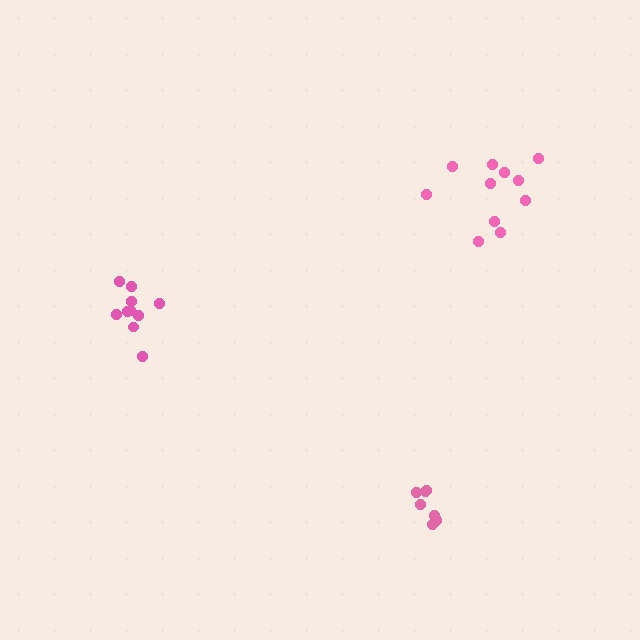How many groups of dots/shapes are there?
There are 3 groups.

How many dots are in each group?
Group 1: 11 dots, Group 2: 8 dots, Group 3: 10 dots (29 total).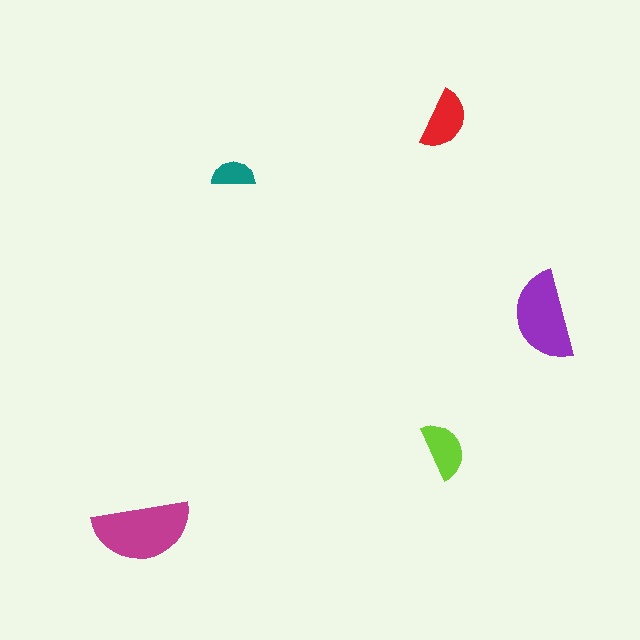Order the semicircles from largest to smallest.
the magenta one, the purple one, the red one, the lime one, the teal one.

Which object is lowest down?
The magenta semicircle is bottommost.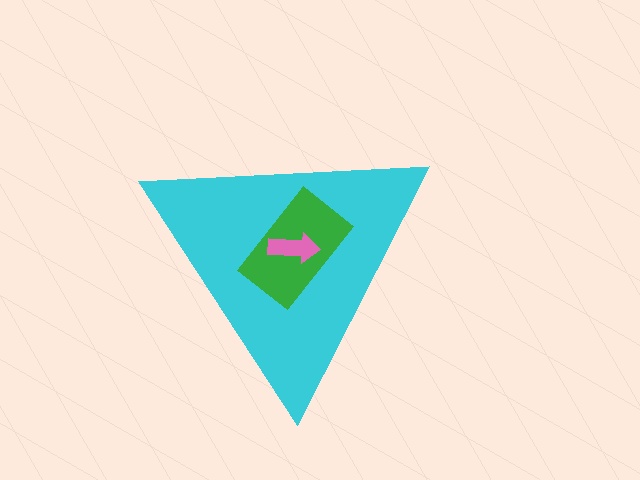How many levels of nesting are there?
3.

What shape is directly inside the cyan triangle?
The green rectangle.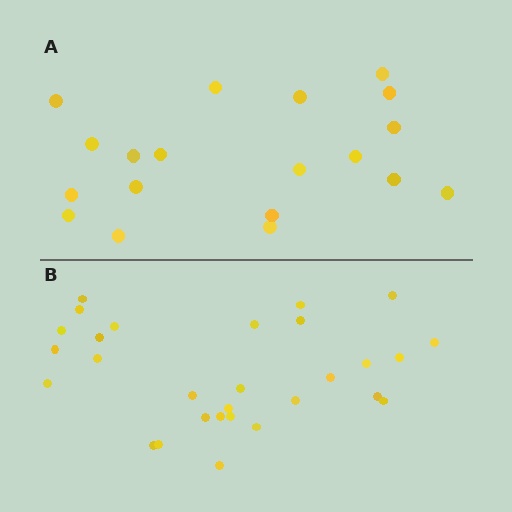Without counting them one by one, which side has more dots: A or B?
Region B (the bottom region) has more dots.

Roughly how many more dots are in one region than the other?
Region B has roughly 10 or so more dots than region A.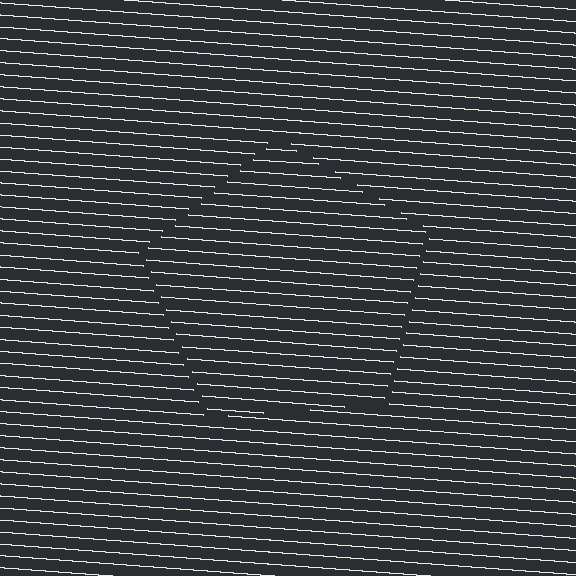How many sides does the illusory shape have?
5 sides — the line-ends trace a pentagon.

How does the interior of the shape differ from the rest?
The interior of the shape contains the same grating, shifted by half a period — the contour is defined by the phase discontinuity where line-ends from the inner and outer gratings abut.